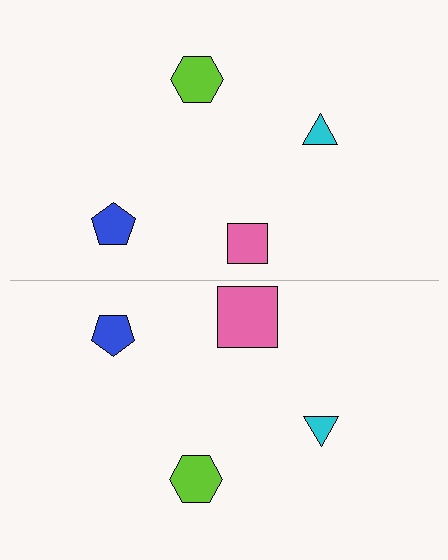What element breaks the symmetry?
The pink square on the bottom side has a different size than its mirror counterpart.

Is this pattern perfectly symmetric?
No, the pattern is not perfectly symmetric. The pink square on the bottom side has a different size than its mirror counterpart.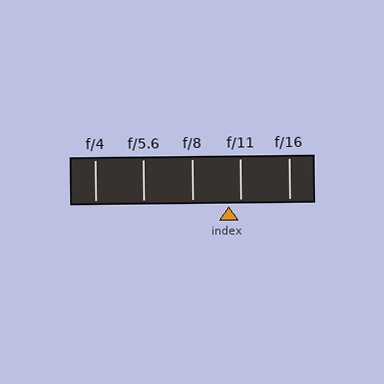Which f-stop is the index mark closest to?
The index mark is closest to f/11.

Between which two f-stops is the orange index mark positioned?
The index mark is between f/8 and f/11.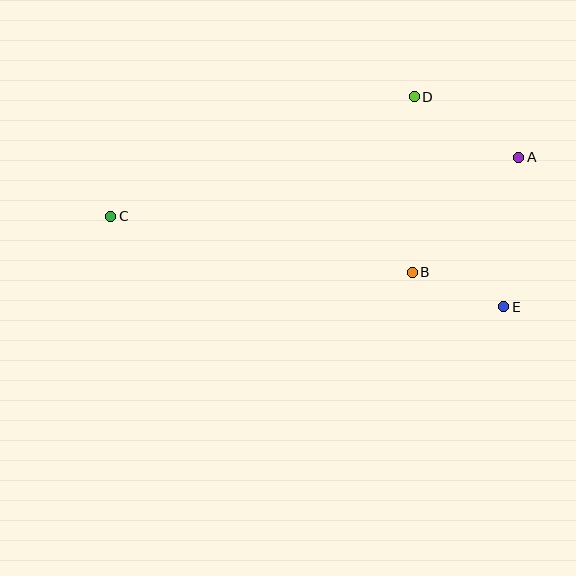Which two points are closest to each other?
Points B and E are closest to each other.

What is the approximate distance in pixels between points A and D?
The distance between A and D is approximately 121 pixels.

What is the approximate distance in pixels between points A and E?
The distance between A and E is approximately 150 pixels.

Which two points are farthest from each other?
Points A and C are farthest from each other.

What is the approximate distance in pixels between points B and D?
The distance between B and D is approximately 175 pixels.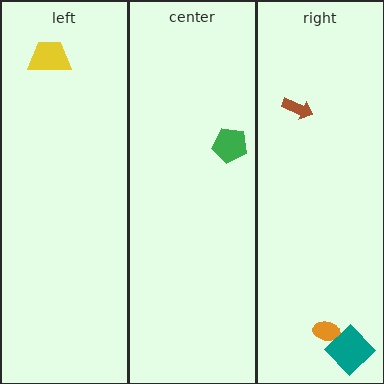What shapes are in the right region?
The orange ellipse, the brown arrow, the teal diamond.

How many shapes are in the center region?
1.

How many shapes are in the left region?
1.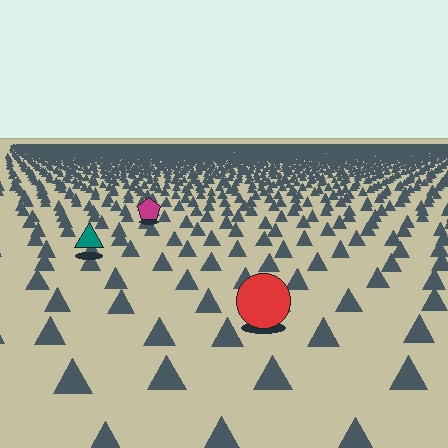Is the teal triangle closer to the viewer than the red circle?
No. The red circle is closer — you can tell from the texture gradient: the ground texture is coarser near it.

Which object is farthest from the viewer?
The magenta pentagon is farthest from the viewer. It appears smaller and the ground texture around it is denser.